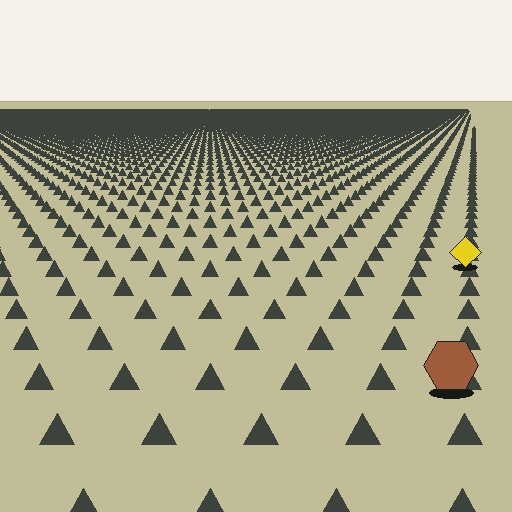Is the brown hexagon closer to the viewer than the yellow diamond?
Yes. The brown hexagon is closer — you can tell from the texture gradient: the ground texture is coarser near it.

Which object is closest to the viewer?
The brown hexagon is closest. The texture marks near it are larger and more spread out.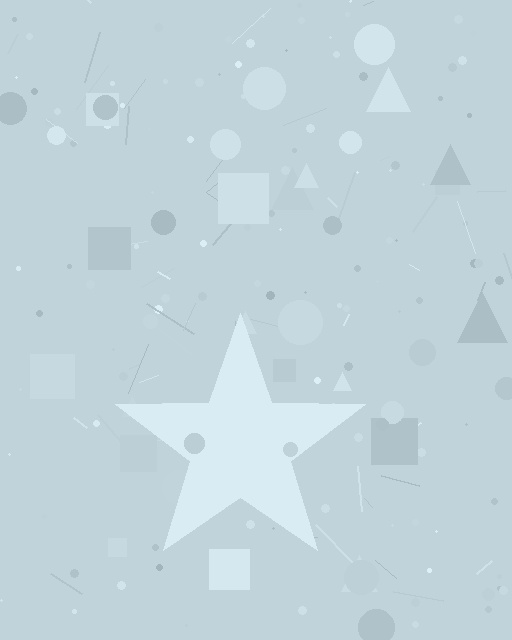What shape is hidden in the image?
A star is hidden in the image.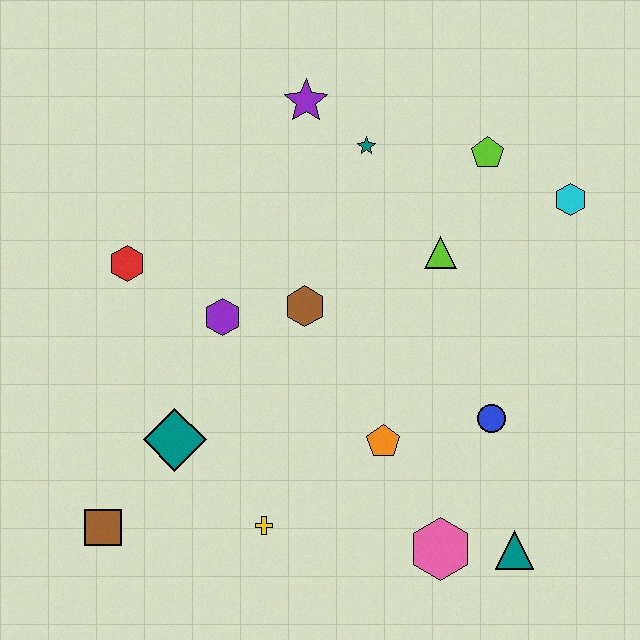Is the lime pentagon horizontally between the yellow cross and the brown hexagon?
No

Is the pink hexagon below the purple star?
Yes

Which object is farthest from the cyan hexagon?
The brown square is farthest from the cyan hexagon.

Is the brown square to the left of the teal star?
Yes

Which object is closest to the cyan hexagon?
The lime pentagon is closest to the cyan hexagon.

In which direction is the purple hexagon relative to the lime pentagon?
The purple hexagon is to the left of the lime pentagon.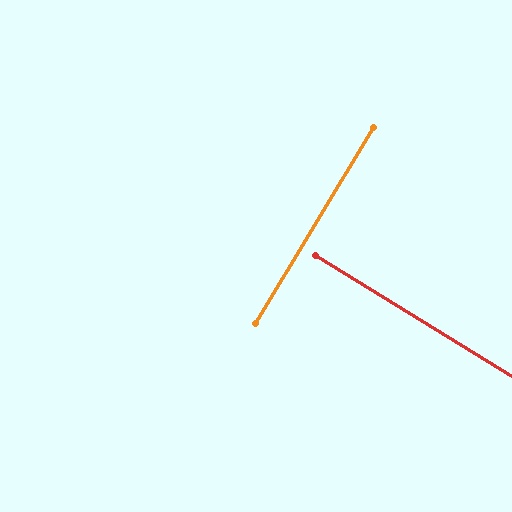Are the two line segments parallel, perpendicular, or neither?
Perpendicular — they meet at approximately 89°.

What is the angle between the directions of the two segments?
Approximately 89 degrees.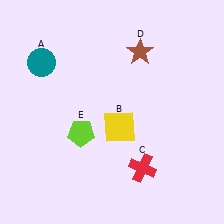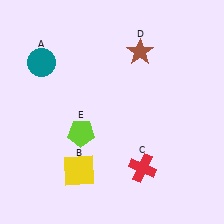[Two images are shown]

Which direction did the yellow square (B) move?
The yellow square (B) moved down.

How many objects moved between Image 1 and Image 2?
1 object moved between the two images.